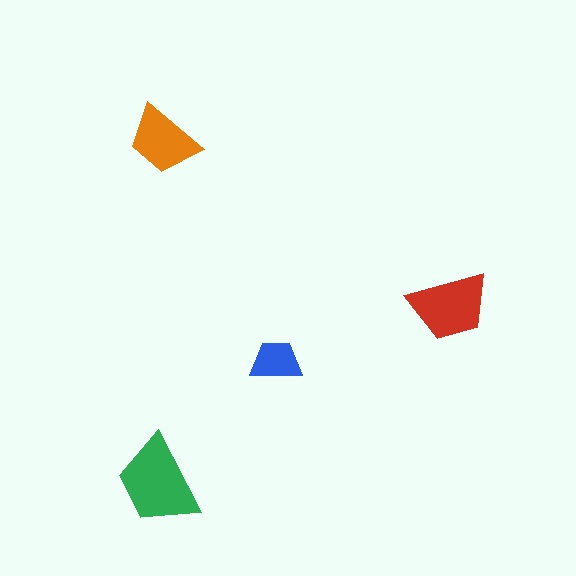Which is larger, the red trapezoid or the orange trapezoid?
The red one.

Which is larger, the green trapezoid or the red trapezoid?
The green one.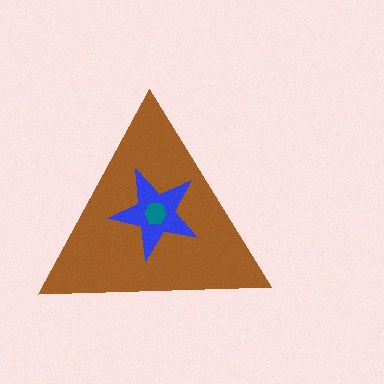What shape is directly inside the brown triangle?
The blue star.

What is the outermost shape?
The brown triangle.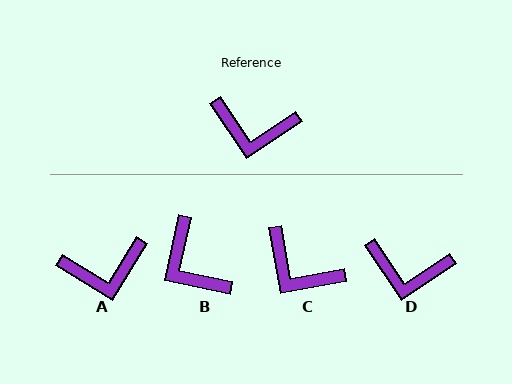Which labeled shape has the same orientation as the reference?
D.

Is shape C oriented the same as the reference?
No, it is off by about 23 degrees.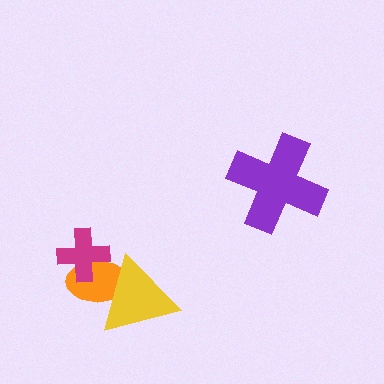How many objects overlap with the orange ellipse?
2 objects overlap with the orange ellipse.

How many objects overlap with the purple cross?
0 objects overlap with the purple cross.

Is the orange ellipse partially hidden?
Yes, it is partially covered by another shape.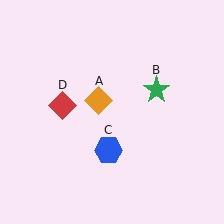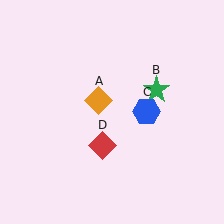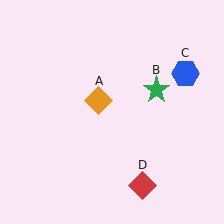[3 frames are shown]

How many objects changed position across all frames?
2 objects changed position: blue hexagon (object C), red diamond (object D).